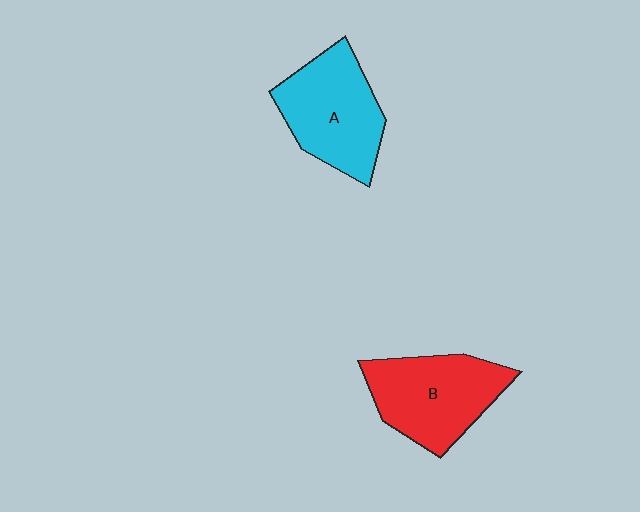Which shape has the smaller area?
Shape A (cyan).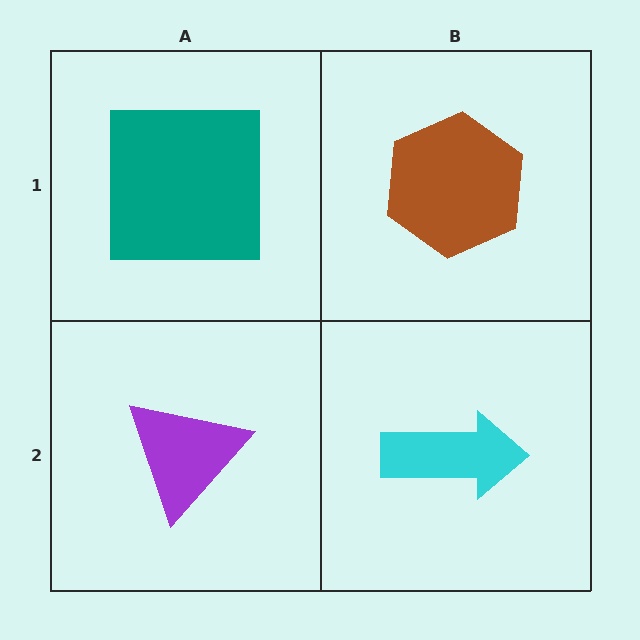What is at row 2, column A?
A purple triangle.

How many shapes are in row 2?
2 shapes.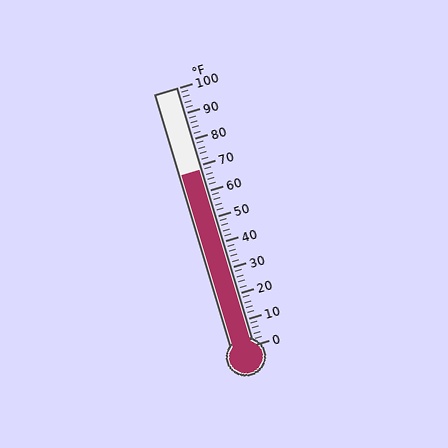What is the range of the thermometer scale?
The thermometer scale ranges from 0°F to 100°F.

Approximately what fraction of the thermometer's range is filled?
The thermometer is filled to approximately 70% of its range.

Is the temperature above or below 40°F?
The temperature is above 40°F.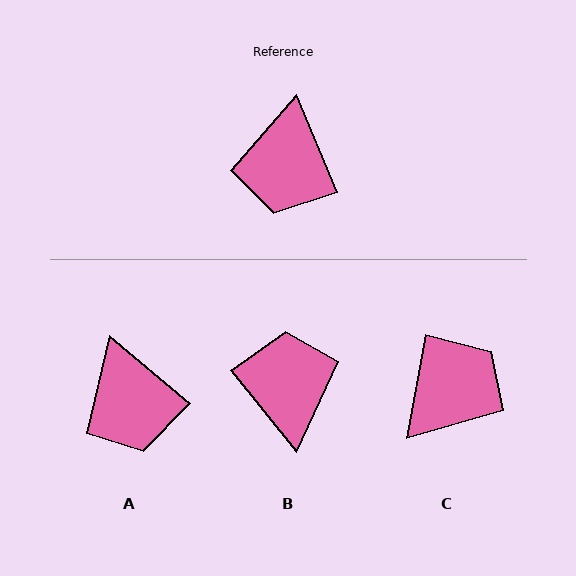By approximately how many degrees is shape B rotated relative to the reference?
Approximately 164 degrees clockwise.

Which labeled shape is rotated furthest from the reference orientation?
B, about 164 degrees away.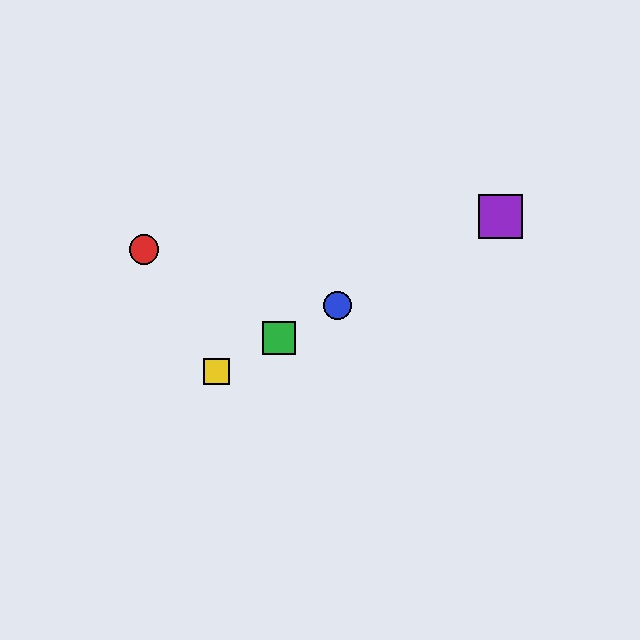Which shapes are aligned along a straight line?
The blue circle, the green square, the yellow square, the purple square are aligned along a straight line.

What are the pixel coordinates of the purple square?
The purple square is at (501, 216).